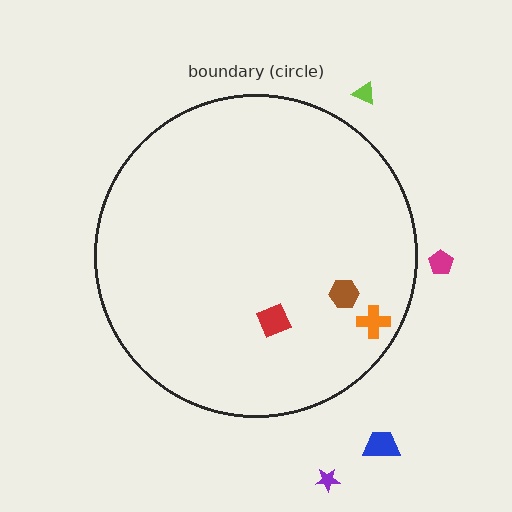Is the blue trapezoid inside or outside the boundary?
Outside.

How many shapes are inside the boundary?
3 inside, 4 outside.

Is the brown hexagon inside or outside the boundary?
Inside.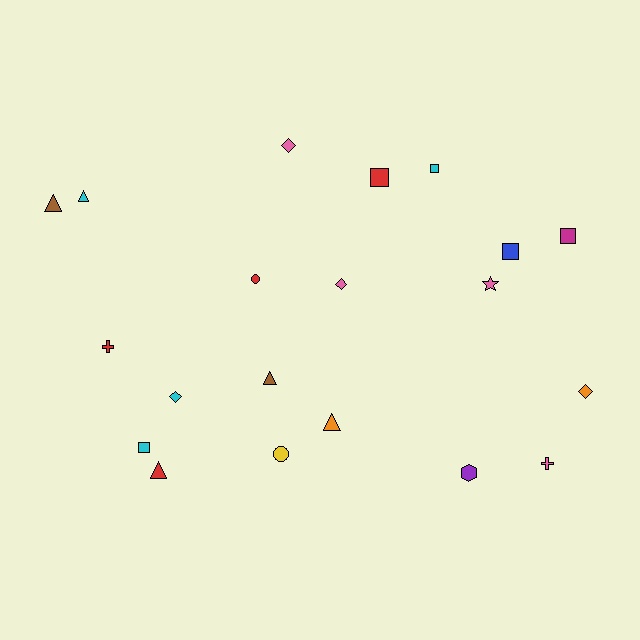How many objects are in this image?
There are 20 objects.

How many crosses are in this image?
There are 2 crosses.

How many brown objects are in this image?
There are 2 brown objects.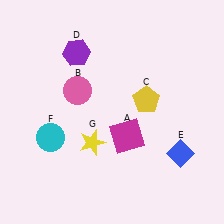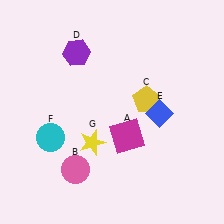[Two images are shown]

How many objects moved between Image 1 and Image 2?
2 objects moved between the two images.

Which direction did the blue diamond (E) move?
The blue diamond (E) moved up.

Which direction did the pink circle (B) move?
The pink circle (B) moved down.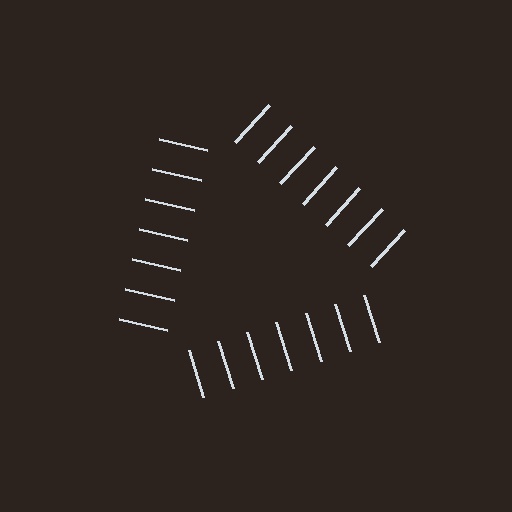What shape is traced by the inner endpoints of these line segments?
An illusory triangle — the line segments terminate on its edges but no continuous stroke is drawn.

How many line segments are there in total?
21 — 7 along each of the 3 edges.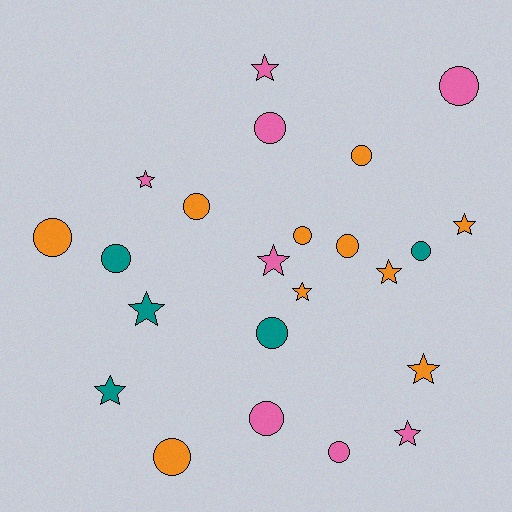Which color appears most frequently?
Orange, with 10 objects.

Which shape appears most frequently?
Circle, with 13 objects.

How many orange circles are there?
There are 6 orange circles.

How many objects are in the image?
There are 23 objects.